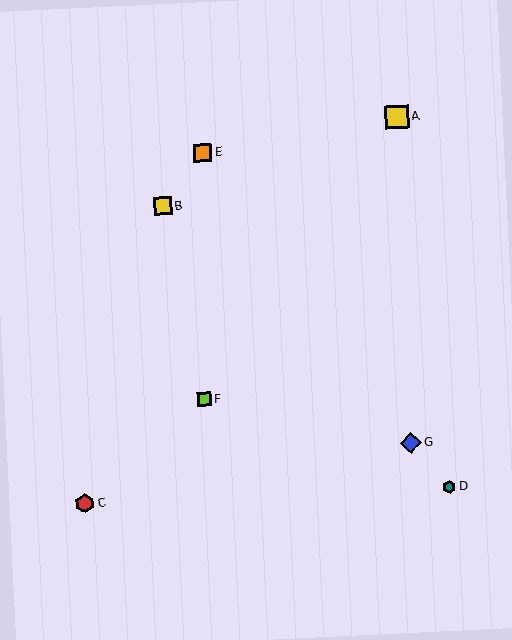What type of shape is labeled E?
Shape E is an orange square.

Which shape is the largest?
The yellow square (labeled A) is the largest.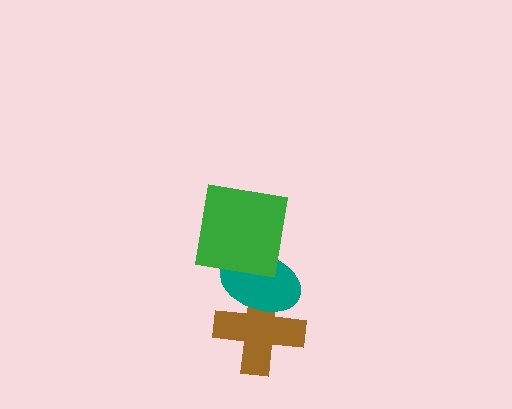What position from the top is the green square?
The green square is 1st from the top.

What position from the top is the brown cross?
The brown cross is 3rd from the top.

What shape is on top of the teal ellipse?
The green square is on top of the teal ellipse.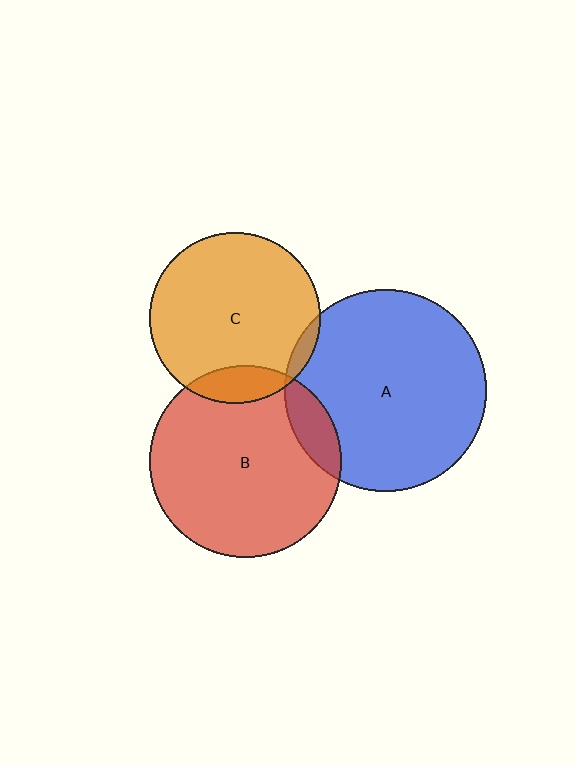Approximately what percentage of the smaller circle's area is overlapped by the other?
Approximately 5%.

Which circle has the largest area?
Circle A (blue).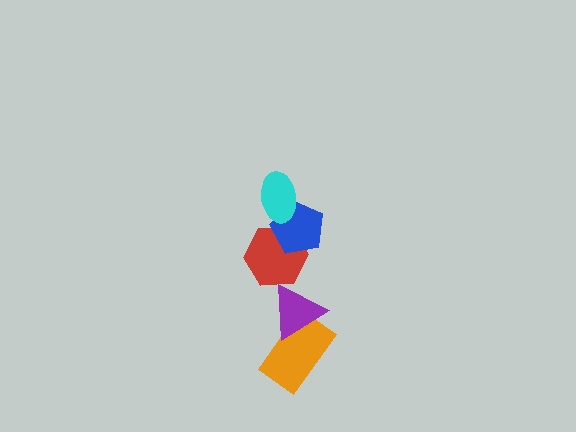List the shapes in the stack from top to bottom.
From top to bottom: the cyan ellipse, the blue pentagon, the red hexagon, the purple triangle, the orange rectangle.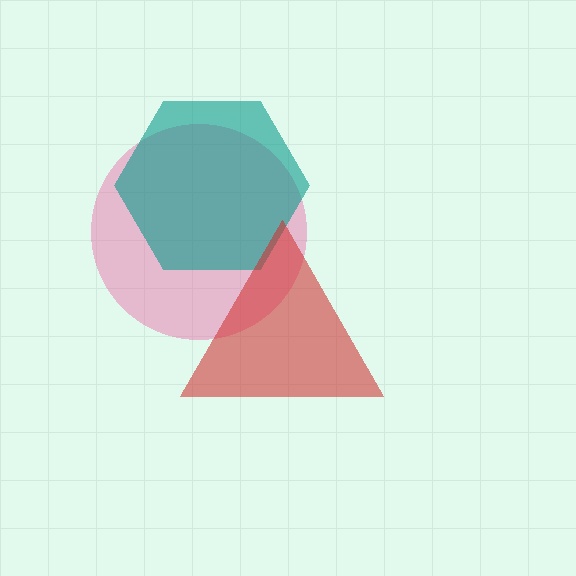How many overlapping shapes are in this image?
There are 3 overlapping shapes in the image.